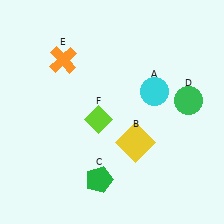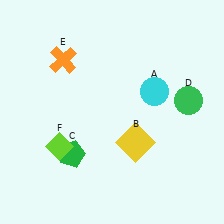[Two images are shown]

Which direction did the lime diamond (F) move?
The lime diamond (F) moved left.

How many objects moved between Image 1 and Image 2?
2 objects moved between the two images.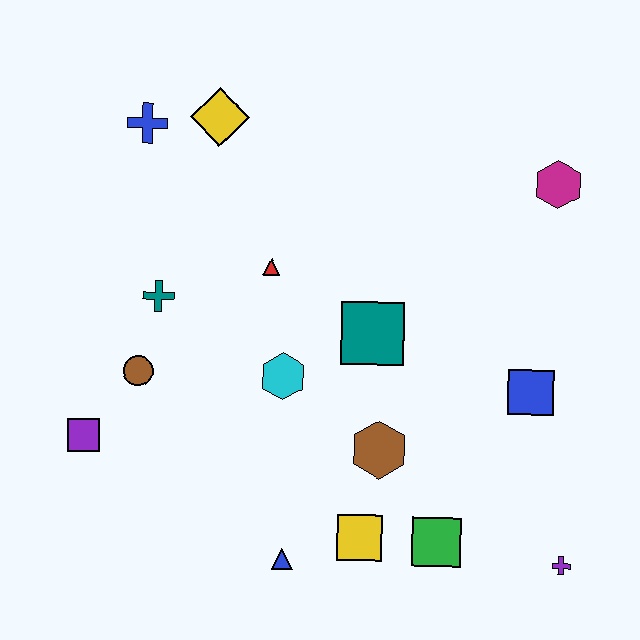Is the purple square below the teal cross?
Yes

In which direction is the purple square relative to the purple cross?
The purple square is to the left of the purple cross.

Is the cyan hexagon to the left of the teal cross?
No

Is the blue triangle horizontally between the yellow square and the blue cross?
Yes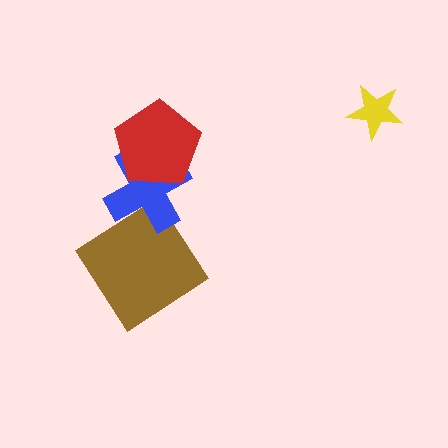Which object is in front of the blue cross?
The red pentagon is in front of the blue cross.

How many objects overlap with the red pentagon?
1 object overlaps with the red pentagon.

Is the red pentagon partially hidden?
No, no other shape covers it.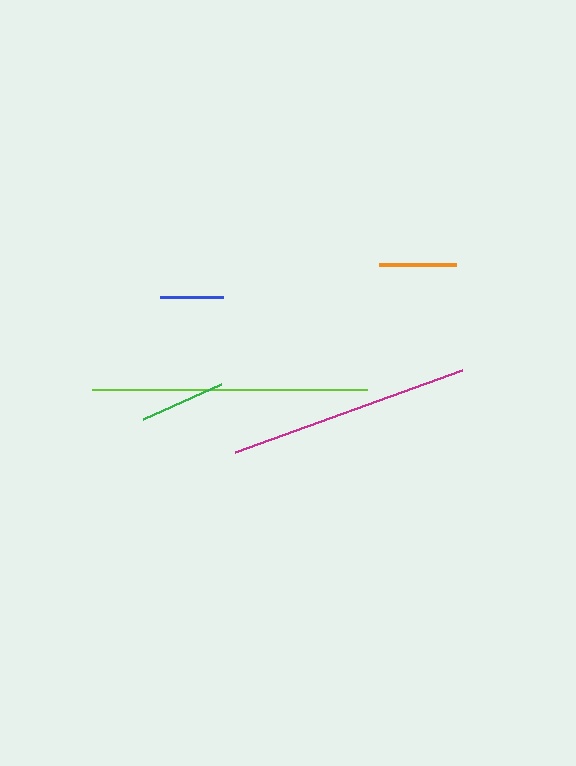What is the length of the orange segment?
The orange segment is approximately 77 pixels long.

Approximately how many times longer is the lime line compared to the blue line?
The lime line is approximately 4.3 times the length of the blue line.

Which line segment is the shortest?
The blue line is the shortest at approximately 63 pixels.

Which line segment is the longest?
The lime line is the longest at approximately 275 pixels.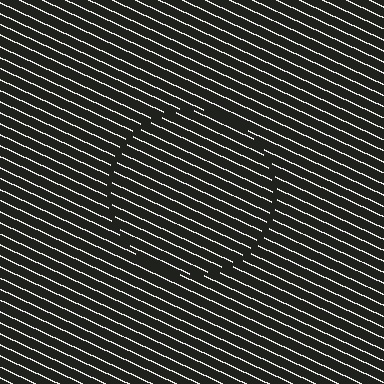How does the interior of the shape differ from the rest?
The interior of the shape contains the same grating, shifted by half a period — the contour is defined by the phase discontinuity where line-ends from the inner and outer gratings abut.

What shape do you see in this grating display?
An illusory circle. The interior of the shape contains the same grating, shifted by half a period — the contour is defined by the phase discontinuity where line-ends from the inner and outer gratings abut.